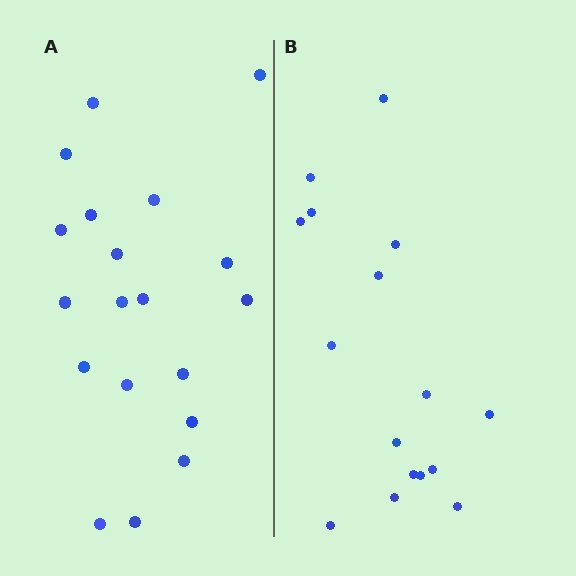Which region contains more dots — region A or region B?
Region A (the left region) has more dots.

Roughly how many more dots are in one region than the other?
Region A has just a few more — roughly 2 or 3 more dots than region B.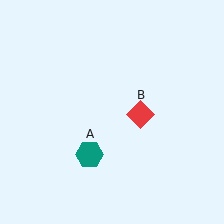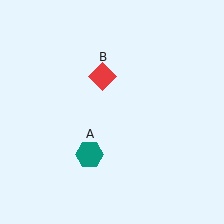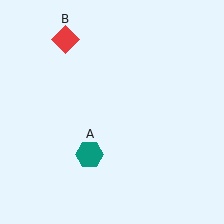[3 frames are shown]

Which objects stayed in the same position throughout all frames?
Teal hexagon (object A) remained stationary.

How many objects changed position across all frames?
1 object changed position: red diamond (object B).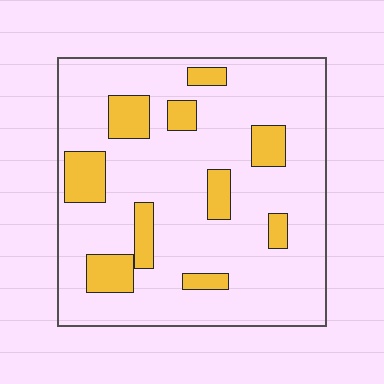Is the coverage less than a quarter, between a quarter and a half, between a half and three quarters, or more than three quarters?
Less than a quarter.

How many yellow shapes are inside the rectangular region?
10.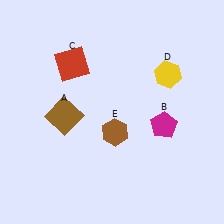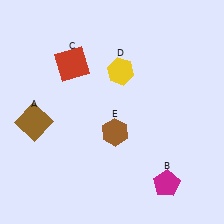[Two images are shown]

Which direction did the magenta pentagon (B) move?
The magenta pentagon (B) moved down.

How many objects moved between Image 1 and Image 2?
3 objects moved between the two images.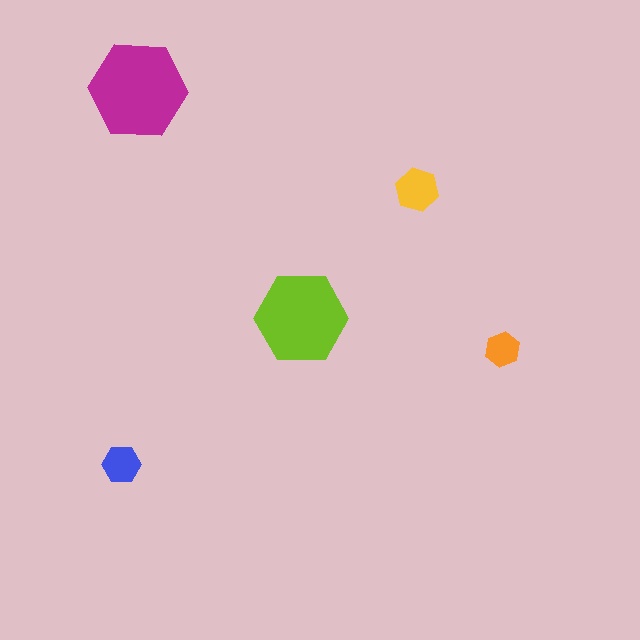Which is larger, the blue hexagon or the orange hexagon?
The blue one.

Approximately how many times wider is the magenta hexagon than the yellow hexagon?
About 2.5 times wider.